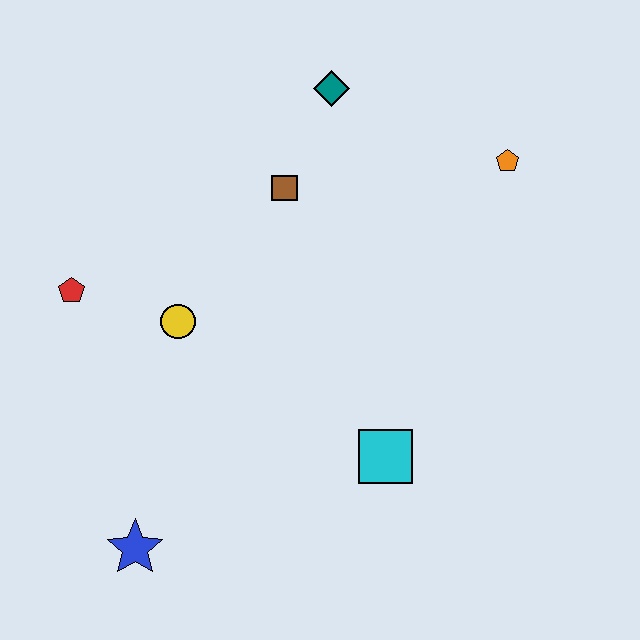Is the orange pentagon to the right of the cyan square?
Yes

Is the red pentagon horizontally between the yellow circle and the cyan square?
No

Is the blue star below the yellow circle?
Yes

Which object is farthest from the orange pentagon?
The blue star is farthest from the orange pentagon.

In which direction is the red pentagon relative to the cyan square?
The red pentagon is to the left of the cyan square.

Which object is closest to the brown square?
The teal diamond is closest to the brown square.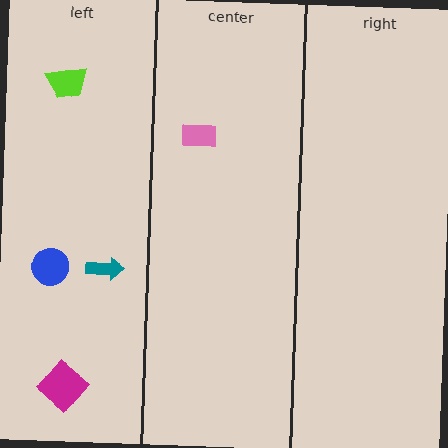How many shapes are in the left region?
4.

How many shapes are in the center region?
1.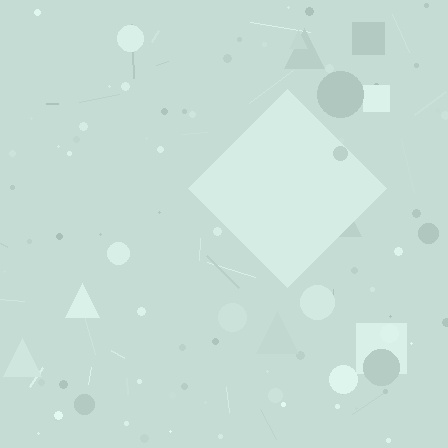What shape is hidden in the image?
A diamond is hidden in the image.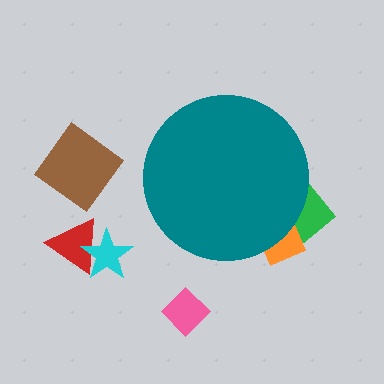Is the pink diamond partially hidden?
No, the pink diamond is fully visible.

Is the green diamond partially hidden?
Yes, the green diamond is partially hidden behind the teal circle.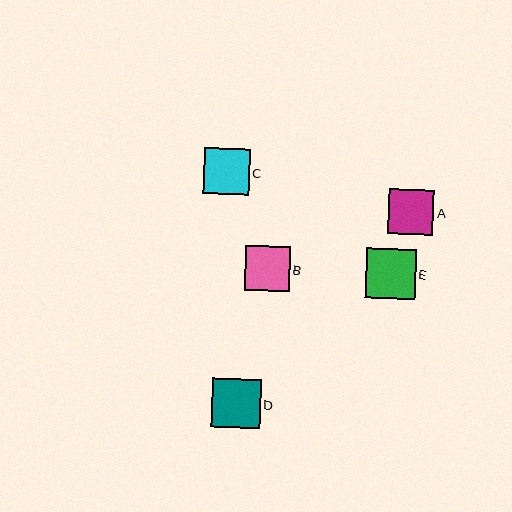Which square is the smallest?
Square B is the smallest with a size of approximately 45 pixels.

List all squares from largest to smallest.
From largest to smallest: E, D, C, A, B.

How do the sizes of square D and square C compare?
Square D and square C are approximately the same size.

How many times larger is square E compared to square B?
Square E is approximately 1.1 times the size of square B.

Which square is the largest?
Square E is the largest with a size of approximately 50 pixels.